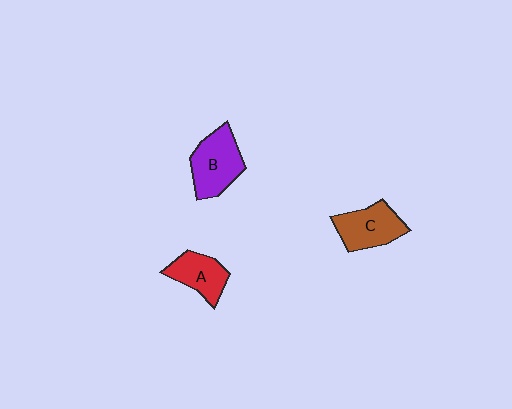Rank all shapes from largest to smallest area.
From largest to smallest: B (purple), C (brown), A (red).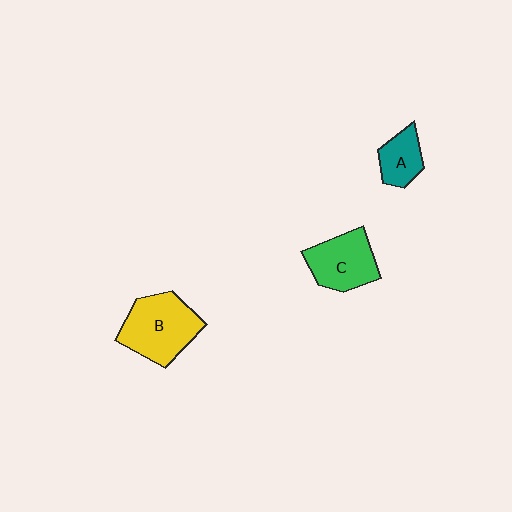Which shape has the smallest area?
Shape A (teal).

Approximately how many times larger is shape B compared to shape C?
Approximately 1.3 times.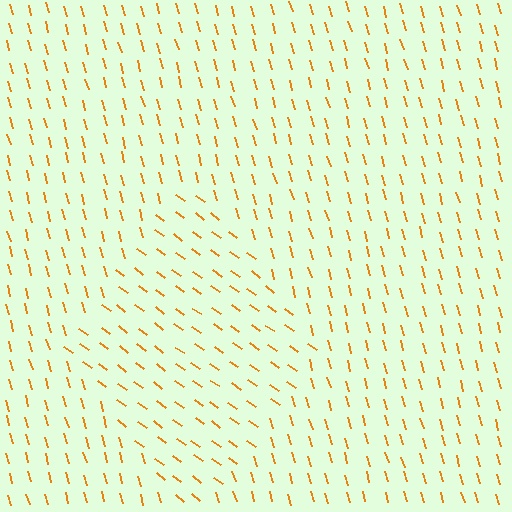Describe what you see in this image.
The image is filled with small orange line segments. A diamond region in the image has lines oriented differently from the surrounding lines, creating a visible texture boundary.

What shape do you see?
I see a diamond.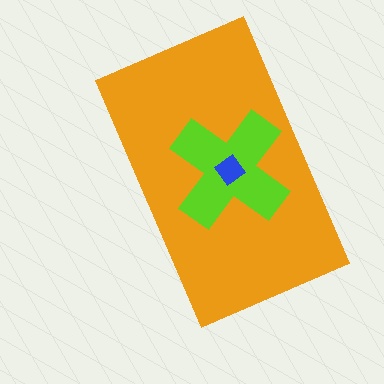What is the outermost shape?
The orange rectangle.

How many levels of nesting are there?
3.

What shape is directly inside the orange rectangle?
The lime cross.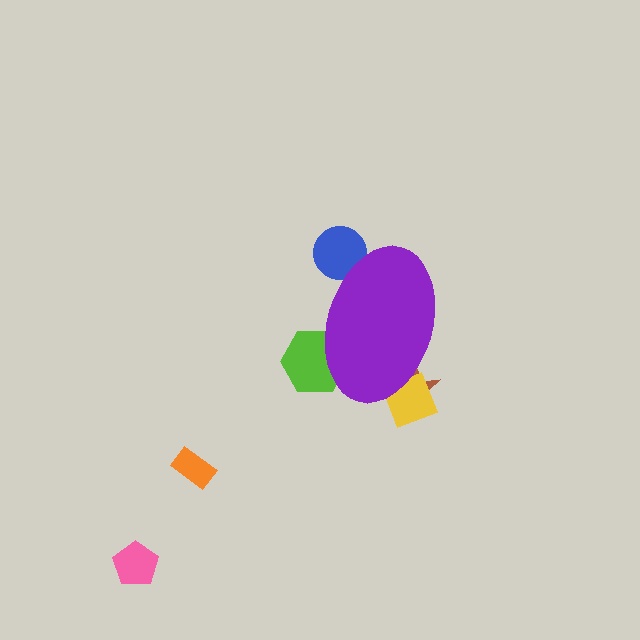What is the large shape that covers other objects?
A purple ellipse.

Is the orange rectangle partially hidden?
No, the orange rectangle is fully visible.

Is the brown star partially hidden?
Yes, the brown star is partially hidden behind the purple ellipse.